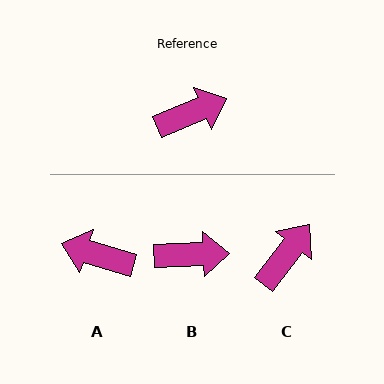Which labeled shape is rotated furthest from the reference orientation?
A, about 141 degrees away.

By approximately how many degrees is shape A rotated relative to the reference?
Approximately 141 degrees counter-clockwise.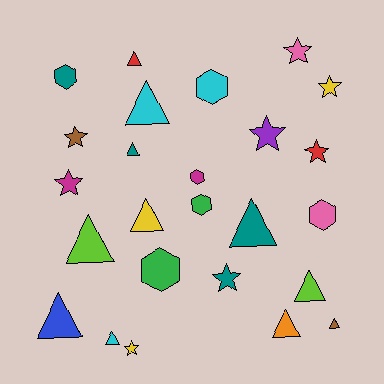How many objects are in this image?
There are 25 objects.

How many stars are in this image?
There are 8 stars.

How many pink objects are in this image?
There are 2 pink objects.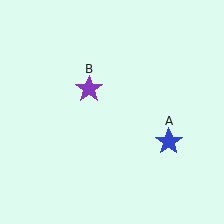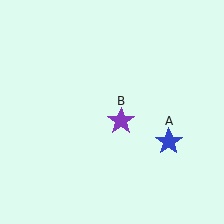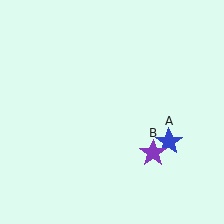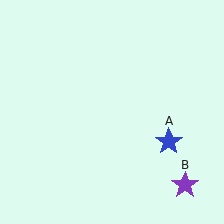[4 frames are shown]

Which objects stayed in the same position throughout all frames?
Blue star (object A) remained stationary.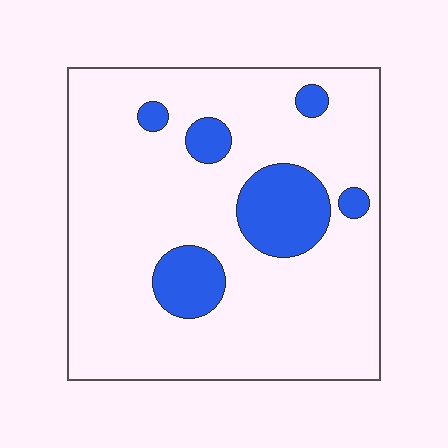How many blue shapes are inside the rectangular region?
6.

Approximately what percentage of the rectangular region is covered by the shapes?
Approximately 15%.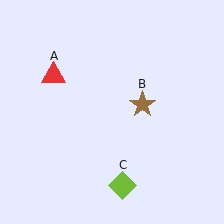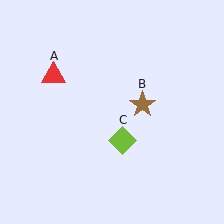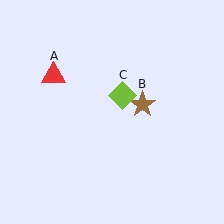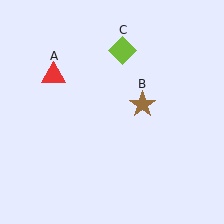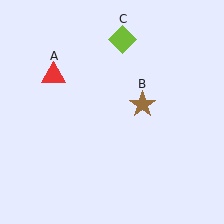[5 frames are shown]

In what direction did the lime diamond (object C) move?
The lime diamond (object C) moved up.